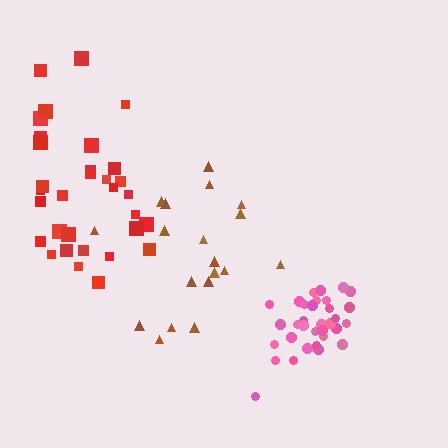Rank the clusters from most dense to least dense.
pink, red, brown.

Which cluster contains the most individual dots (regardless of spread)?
Pink (35).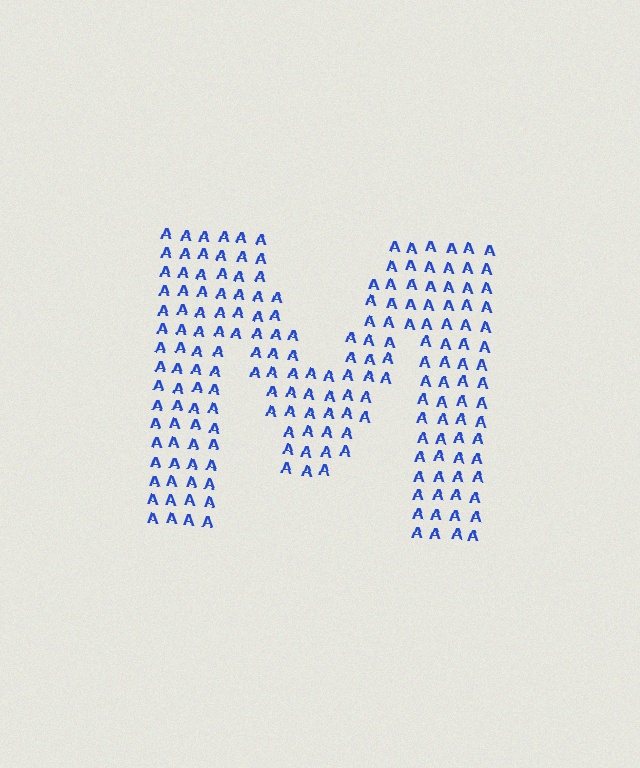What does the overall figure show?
The overall figure shows the letter M.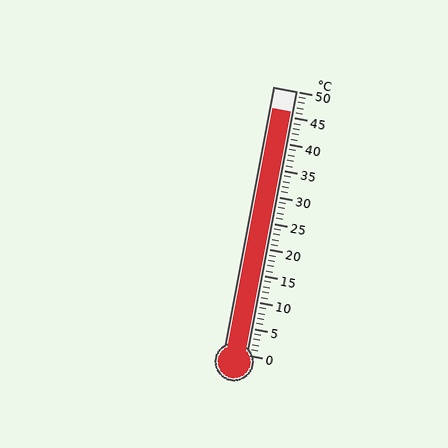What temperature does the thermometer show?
The thermometer shows approximately 46°C.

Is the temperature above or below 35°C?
The temperature is above 35°C.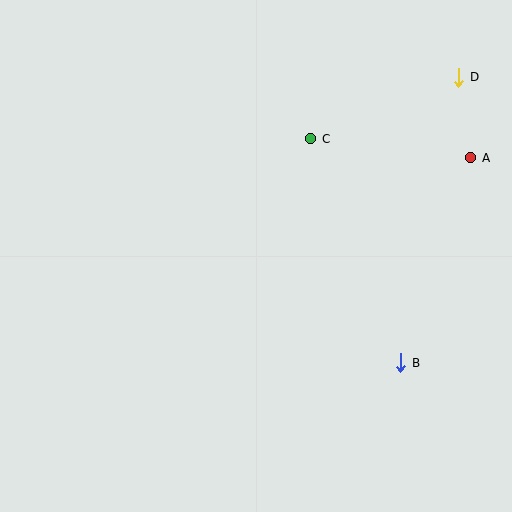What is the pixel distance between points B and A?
The distance between B and A is 217 pixels.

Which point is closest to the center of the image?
Point C at (311, 139) is closest to the center.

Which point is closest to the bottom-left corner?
Point B is closest to the bottom-left corner.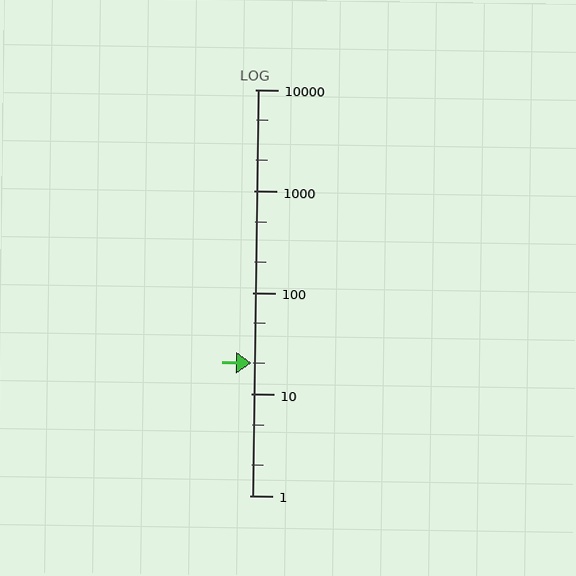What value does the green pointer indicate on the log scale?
The pointer indicates approximately 20.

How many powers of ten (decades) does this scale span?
The scale spans 4 decades, from 1 to 10000.